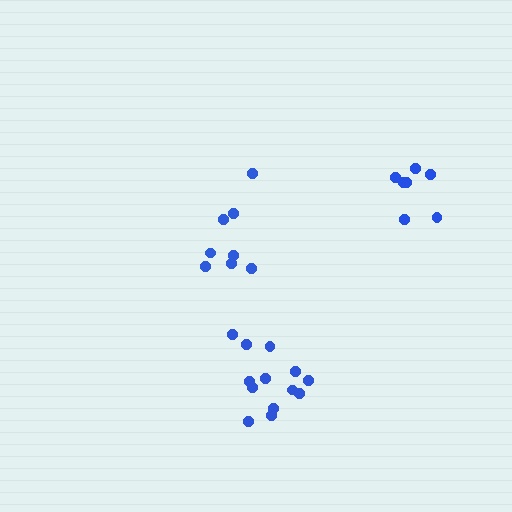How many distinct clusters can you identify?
There are 3 distinct clusters.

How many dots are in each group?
Group 1: 8 dots, Group 2: 13 dots, Group 3: 7 dots (28 total).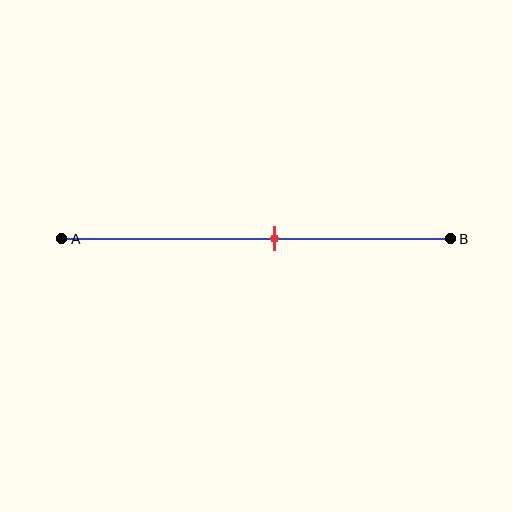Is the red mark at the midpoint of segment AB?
No, the mark is at about 55% from A, not at the 50% midpoint.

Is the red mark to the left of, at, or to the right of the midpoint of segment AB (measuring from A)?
The red mark is to the right of the midpoint of segment AB.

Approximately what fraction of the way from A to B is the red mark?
The red mark is approximately 55% of the way from A to B.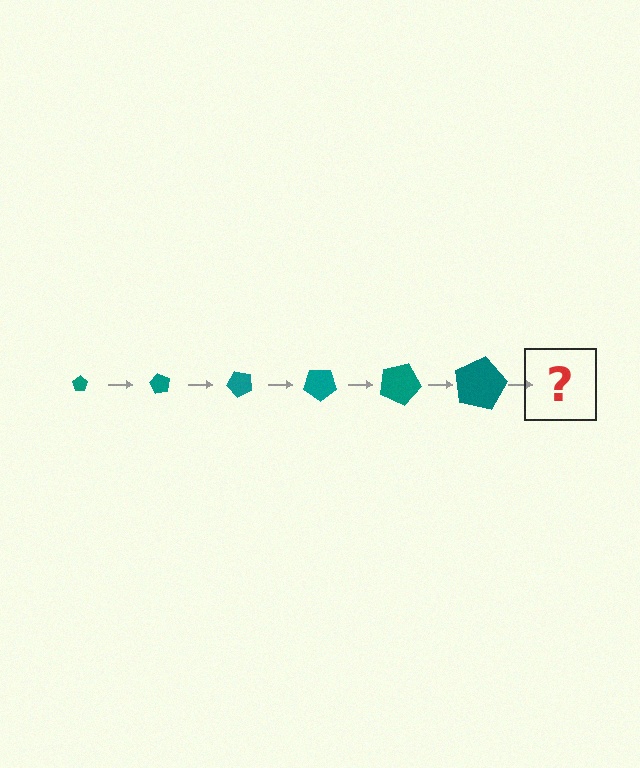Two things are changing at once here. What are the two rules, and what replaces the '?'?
The two rules are that the pentagon grows larger each step and it rotates 60 degrees each step. The '?' should be a pentagon, larger than the previous one and rotated 360 degrees from the start.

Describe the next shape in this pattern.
It should be a pentagon, larger than the previous one and rotated 360 degrees from the start.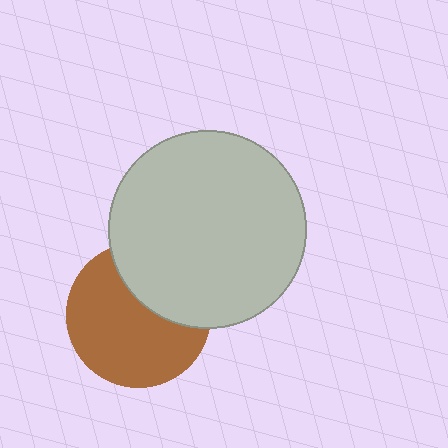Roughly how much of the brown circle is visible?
Most of it is visible (roughly 66%).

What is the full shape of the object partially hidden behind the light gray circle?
The partially hidden object is a brown circle.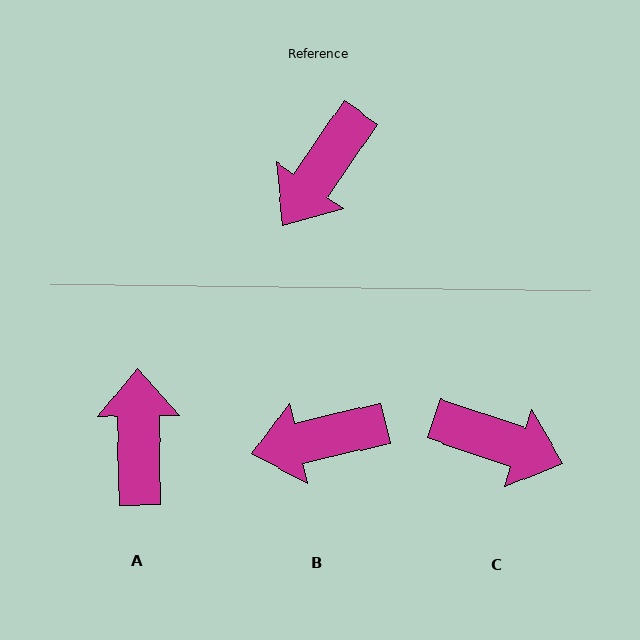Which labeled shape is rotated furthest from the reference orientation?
A, about 144 degrees away.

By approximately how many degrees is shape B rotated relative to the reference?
Approximately 42 degrees clockwise.